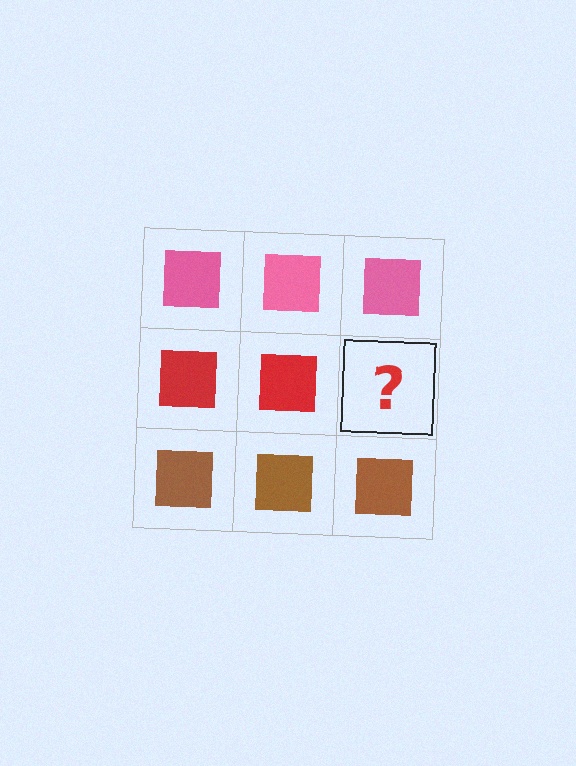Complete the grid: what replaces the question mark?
The question mark should be replaced with a red square.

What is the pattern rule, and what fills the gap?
The rule is that each row has a consistent color. The gap should be filled with a red square.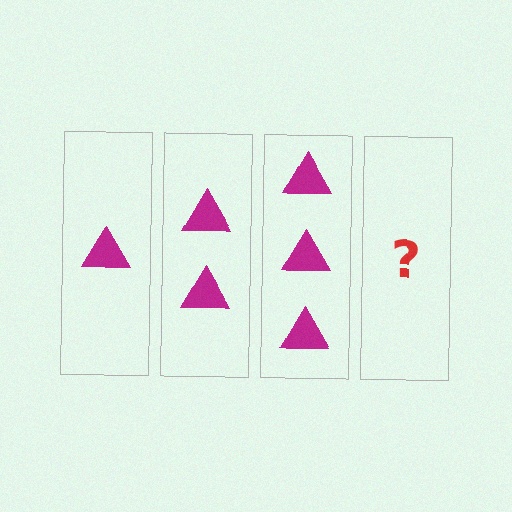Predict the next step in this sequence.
The next step is 4 triangles.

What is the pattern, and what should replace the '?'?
The pattern is that each step adds one more triangle. The '?' should be 4 triangles.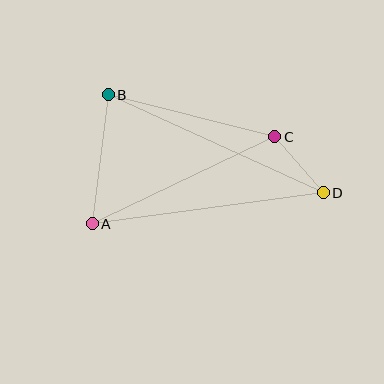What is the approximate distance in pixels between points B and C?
The distance between B and C is approximately 172 pixels.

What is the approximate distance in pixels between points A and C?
The distance between A and C is approximately 202 pixels.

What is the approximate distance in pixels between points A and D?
The distance between A and D is approximately 233 pixels.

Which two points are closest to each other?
Points C and D are closest to each other.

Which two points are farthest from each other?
Points B and D are farthest from each other.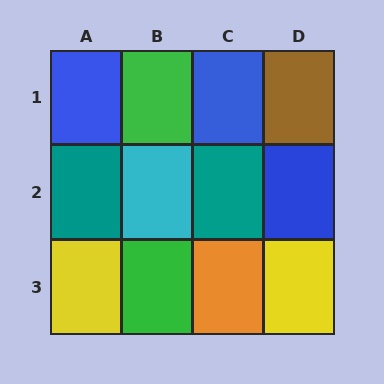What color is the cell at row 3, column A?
Yellow.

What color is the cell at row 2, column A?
Teal.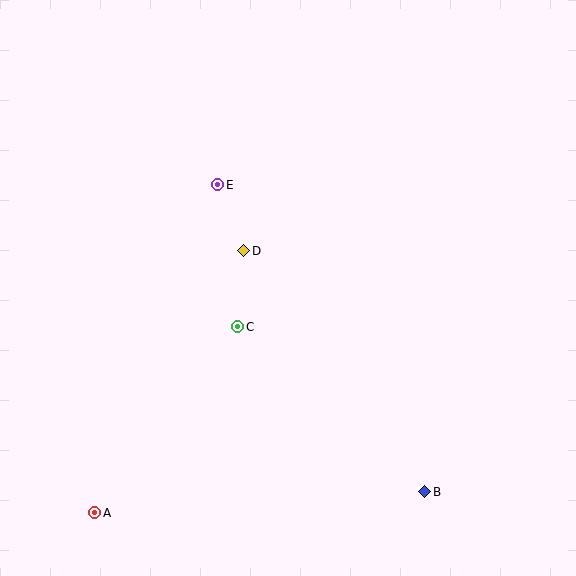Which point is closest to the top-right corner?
Point E is closest to the top-right corner.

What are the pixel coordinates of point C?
Point C is at (238, 327).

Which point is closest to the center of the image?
Point D at (244, 251) is closest to the center.